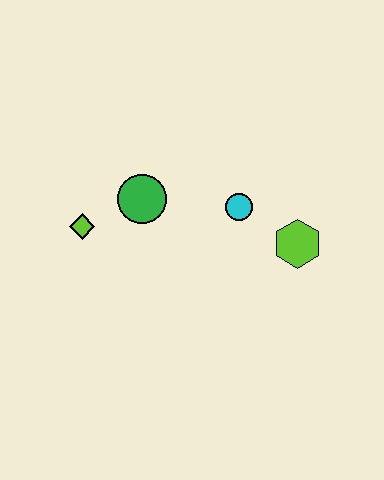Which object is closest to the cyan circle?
The lime hexagon is closest to the cyan circle.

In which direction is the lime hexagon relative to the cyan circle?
The lime hexagon is to the right of the cyan circle.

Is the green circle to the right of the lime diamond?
Yes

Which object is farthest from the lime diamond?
The lime hexagon is farthest from the lime diamond.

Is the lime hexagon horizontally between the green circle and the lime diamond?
No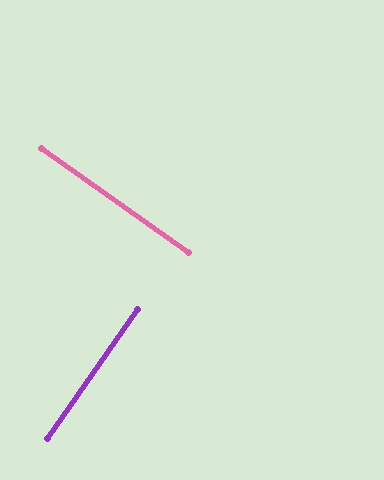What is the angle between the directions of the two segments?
Approximately 90 degrees.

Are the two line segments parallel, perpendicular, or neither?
Perpendicular — they meet at approximately 90°.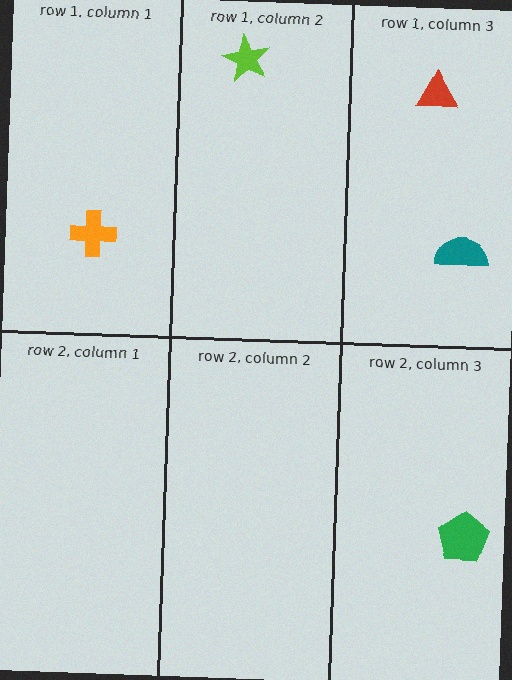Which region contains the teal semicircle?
The row 1, column 3 region.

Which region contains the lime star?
The row 1, column 2 region.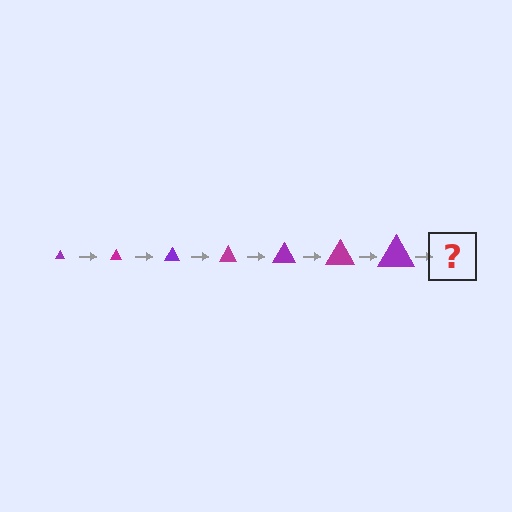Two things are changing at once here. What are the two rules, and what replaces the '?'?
The two rules are that the triangle grows larger each step and the color cycles through purple and magenta. The '?' should be a magenta triangle, larger than the previous one.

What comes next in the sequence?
The next element should be a magenta triangle, larger than the previous one.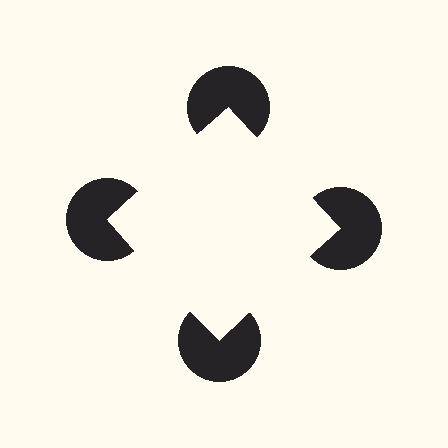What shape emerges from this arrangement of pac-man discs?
An illusory square — its edges are inferred from the aligned wedge cuts in the pac-man discs, not physically drawn.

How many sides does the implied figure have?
4 sides.